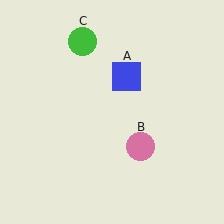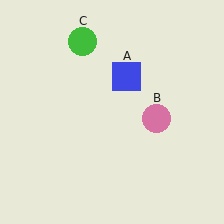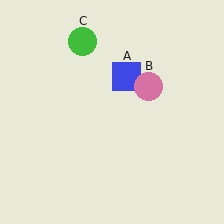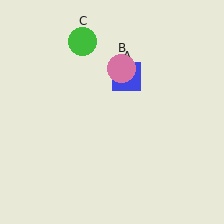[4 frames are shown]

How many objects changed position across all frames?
1 object changed position: pink circle (object B).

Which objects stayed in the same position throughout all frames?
Blue square (object A) and green circle (object C) remained stationary.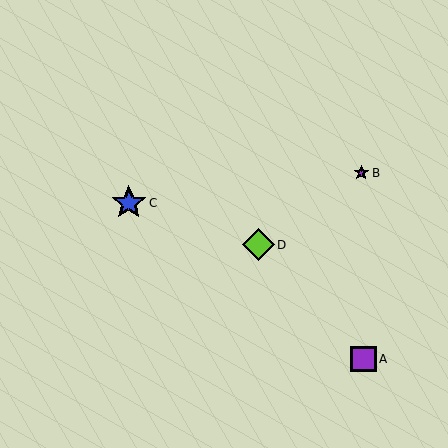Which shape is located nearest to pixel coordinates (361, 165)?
The purple star (labeled B) at (361, 173) is nearest to that location.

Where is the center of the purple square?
The center of the purple square is at (364, 359).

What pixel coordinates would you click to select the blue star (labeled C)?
Click at (129, 203) to select the blue star C.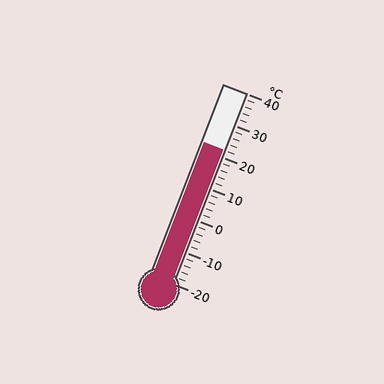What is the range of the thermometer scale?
The thermometer scale ranges from -20°C to 40°C.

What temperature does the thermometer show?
The thermometer shows approximately 22°C.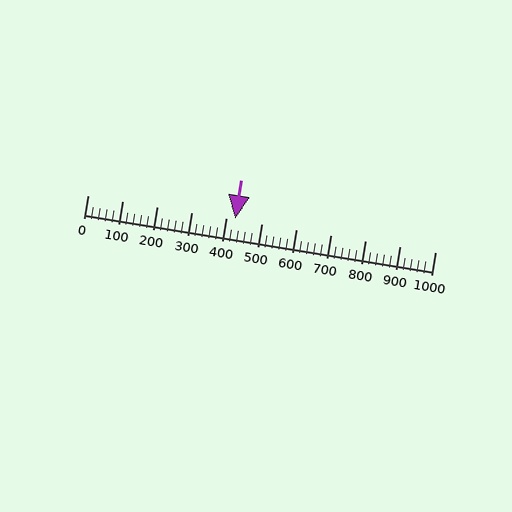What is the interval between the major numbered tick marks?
The major tick marks are spaced 100 units apart.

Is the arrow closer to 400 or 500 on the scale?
The arrow is closer to 400.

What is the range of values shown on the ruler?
The ruler shows values from 0 to 1000.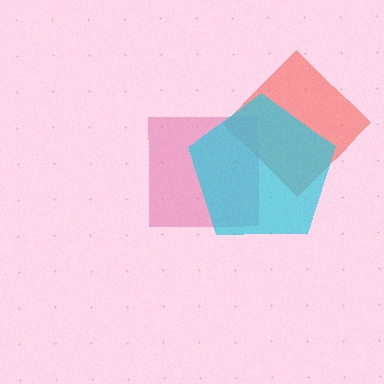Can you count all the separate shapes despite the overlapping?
Yes, there are 3 separate shapes.